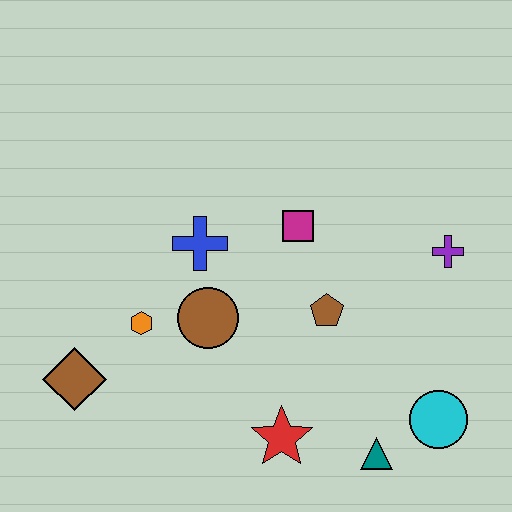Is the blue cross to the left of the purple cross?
Yes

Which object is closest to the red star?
The teal triangle is closest to the red star.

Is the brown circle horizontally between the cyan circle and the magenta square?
No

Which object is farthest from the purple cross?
The brown diamond is farthest from the purple cross.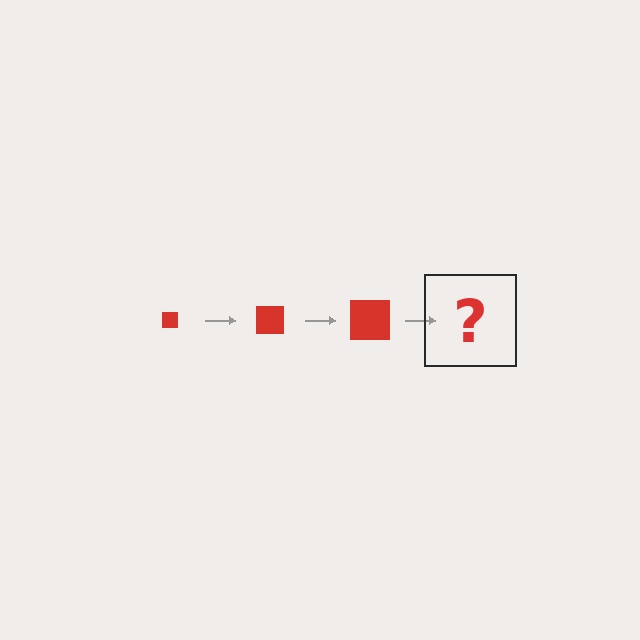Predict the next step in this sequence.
The next step is a red square, larger than the previous one.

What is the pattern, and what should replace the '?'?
The pattern is that the square gets progressively larger each step. The '?' should be a red square, larger than the previous one.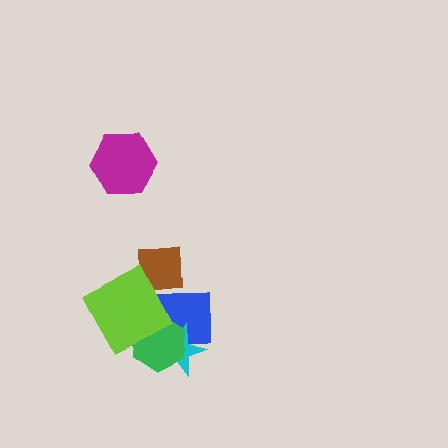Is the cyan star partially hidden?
Yes, it is partially covered by another shape.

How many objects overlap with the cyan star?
3 objects overlap with the cyan star.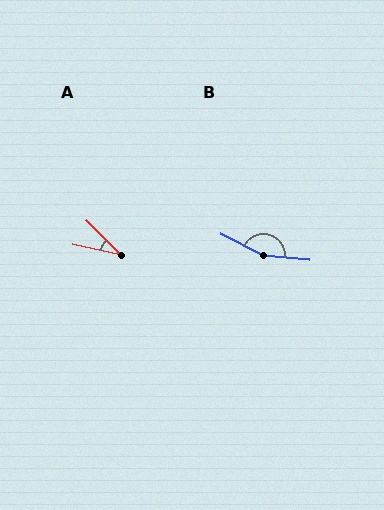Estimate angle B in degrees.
Approximately 159 degrees.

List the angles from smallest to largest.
A (33°), B (159°).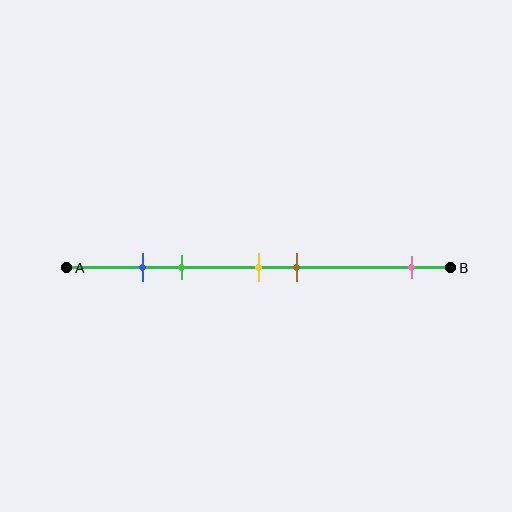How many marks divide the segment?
There are 5 marks dividing the segment.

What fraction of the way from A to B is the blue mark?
The blue mark is approximately 20% (0.2) of the way from A to B.